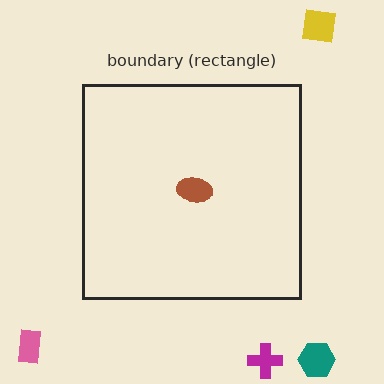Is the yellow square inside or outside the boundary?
Outside.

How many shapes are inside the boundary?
1 inside, 4 outside.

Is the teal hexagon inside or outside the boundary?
Outside.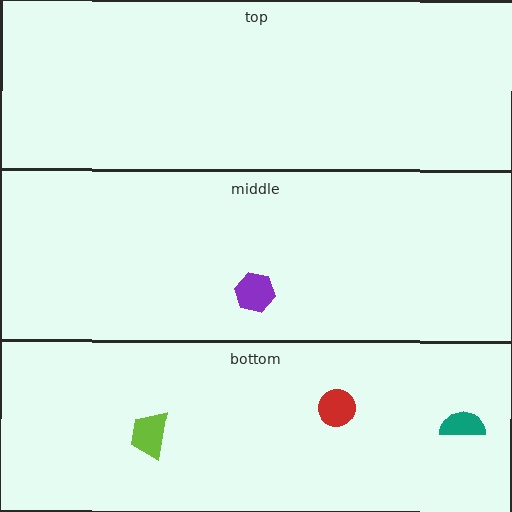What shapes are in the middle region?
The purple hexagon.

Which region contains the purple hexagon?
The middle region.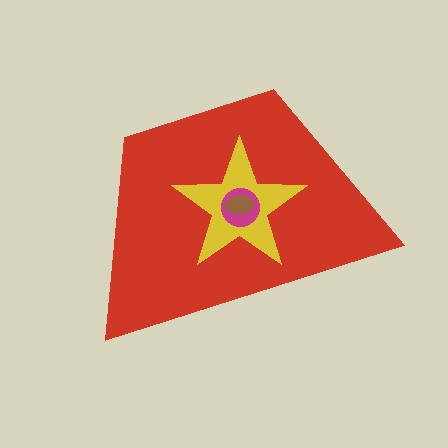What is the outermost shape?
The red trapezoid.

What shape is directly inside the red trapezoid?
The yellow star.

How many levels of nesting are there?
4.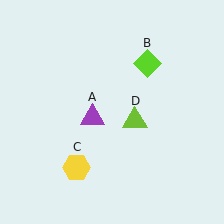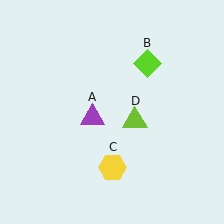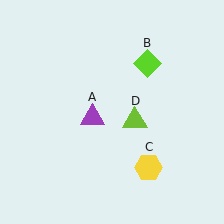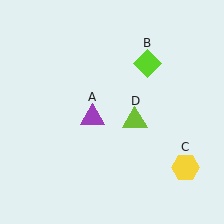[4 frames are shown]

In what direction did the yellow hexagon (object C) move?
The yellow hexagon (object C) moved right.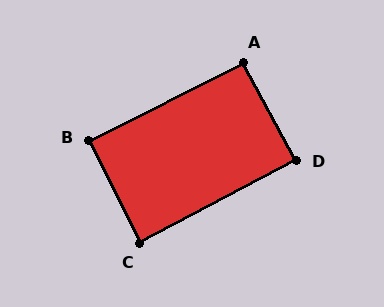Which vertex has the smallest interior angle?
C, at approximately 88 degrees.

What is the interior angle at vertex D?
Approximately 90 degrees (approximately right).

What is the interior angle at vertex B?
Approximately 90 degrees (approximately right).